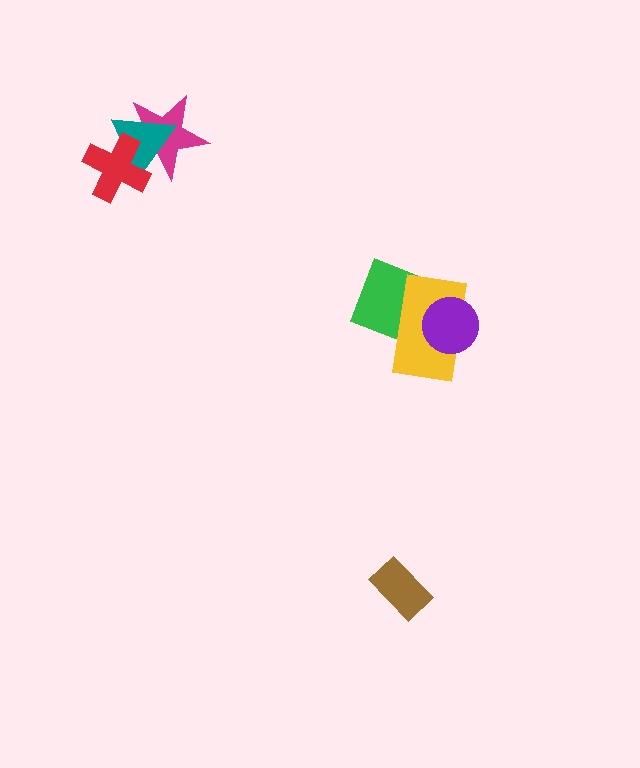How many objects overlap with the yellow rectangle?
2 objects overlap with the yellow rectangle.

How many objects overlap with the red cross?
2 objects overlap with the red cross.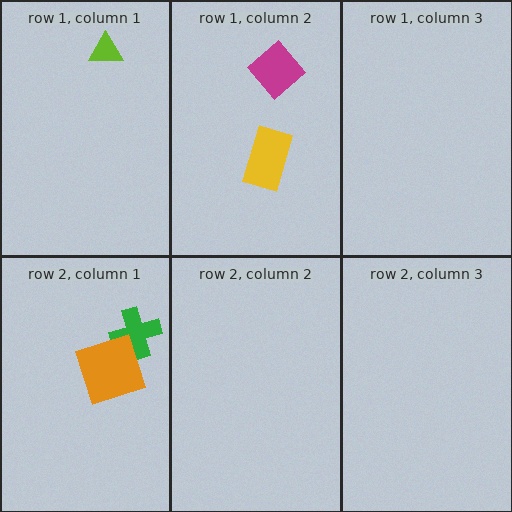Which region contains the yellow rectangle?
The row 1, column 2 region.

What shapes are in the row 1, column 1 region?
The lime triangle.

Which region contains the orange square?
The row 2, column 1 region.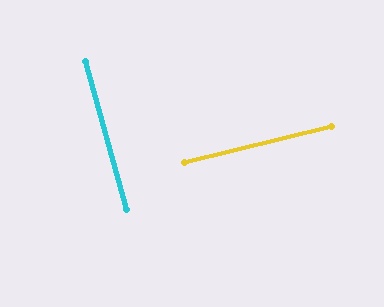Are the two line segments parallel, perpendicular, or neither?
Perpendicular — they meet at approximately 88°.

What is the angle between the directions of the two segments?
Approximately 88 degrees.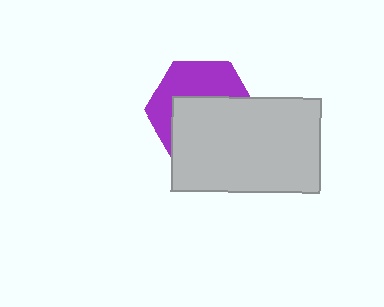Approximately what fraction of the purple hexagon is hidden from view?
Roughly 56% of the purple hexagon is hidden behind the light gray rectangle.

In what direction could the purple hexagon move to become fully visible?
The purple hexagon could move up. That would shift it out from behind the light gray rectangle entirely.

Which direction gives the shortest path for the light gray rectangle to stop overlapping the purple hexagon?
Moving down gives the shortest separation.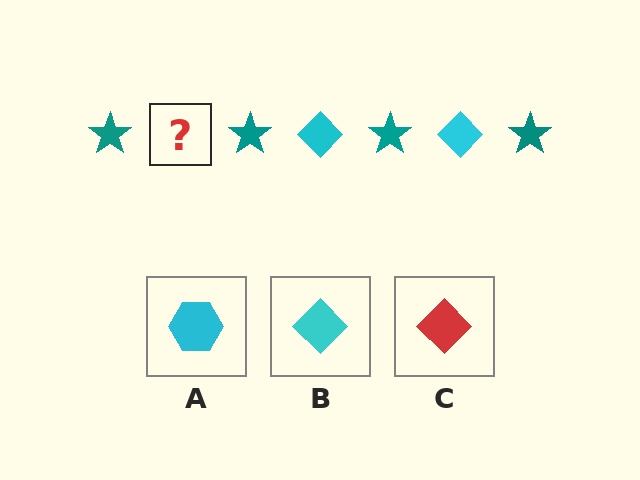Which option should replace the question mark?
Option B.